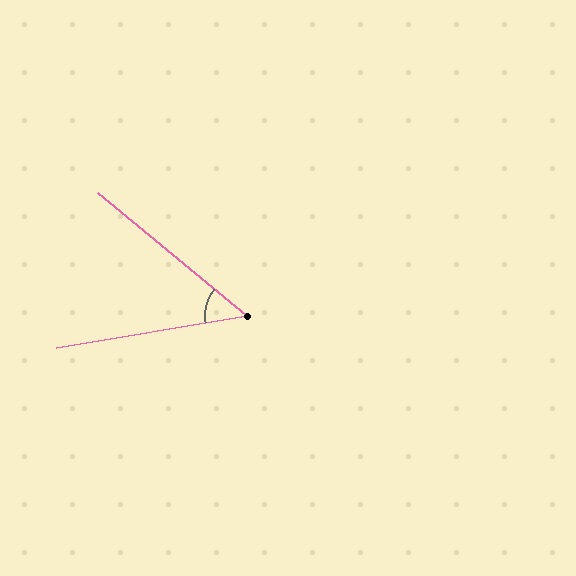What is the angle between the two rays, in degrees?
Approximately 49 degrees.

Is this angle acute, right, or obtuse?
It is acute.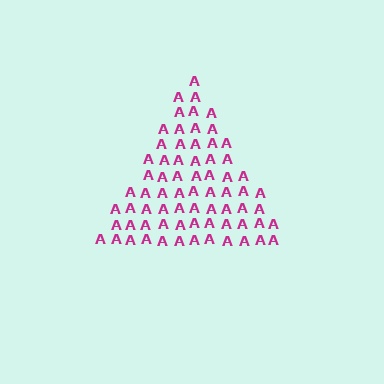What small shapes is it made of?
It is made of small letter A's.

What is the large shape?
The large shape is a triangle.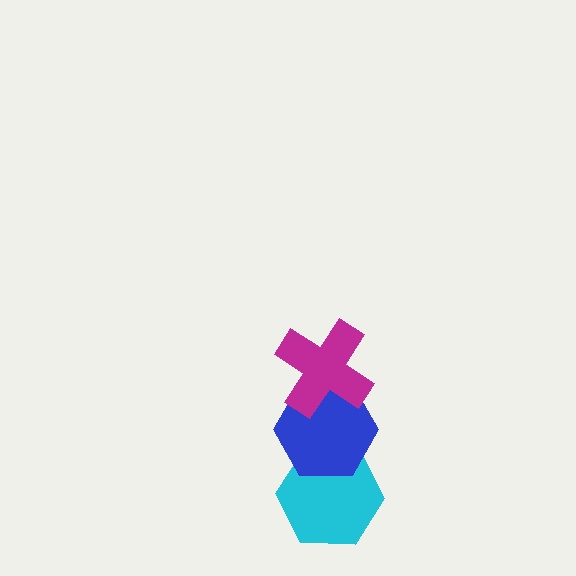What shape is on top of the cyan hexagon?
The blue hexagon is on top of the cyan hexagon.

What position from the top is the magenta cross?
The magenta cross is 1st from the top.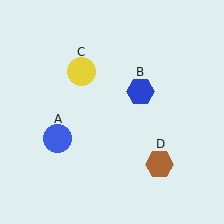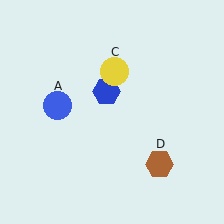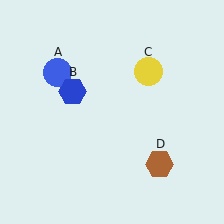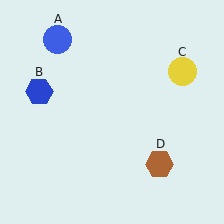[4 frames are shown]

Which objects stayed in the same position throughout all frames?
Brown hexagon (object D) remained stationary.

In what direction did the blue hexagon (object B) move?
The blue hexagon (object B) moved left.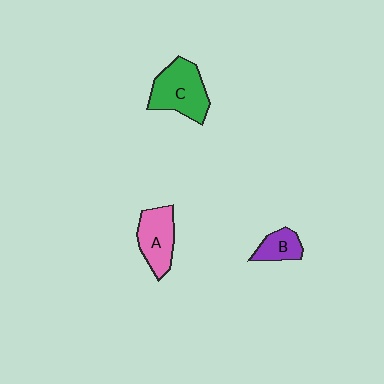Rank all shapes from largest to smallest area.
From largest to smallest: C (green), A (pink), B (purple).